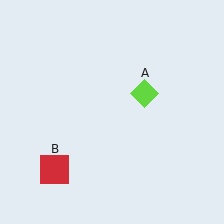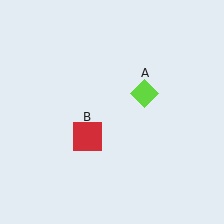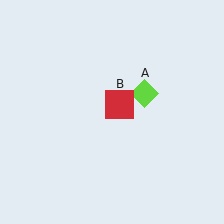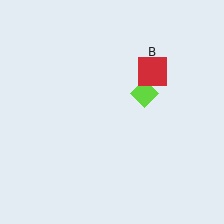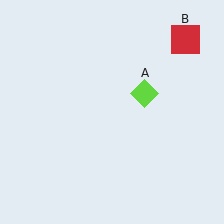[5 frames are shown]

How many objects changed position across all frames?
1 object changed position: red square (object B).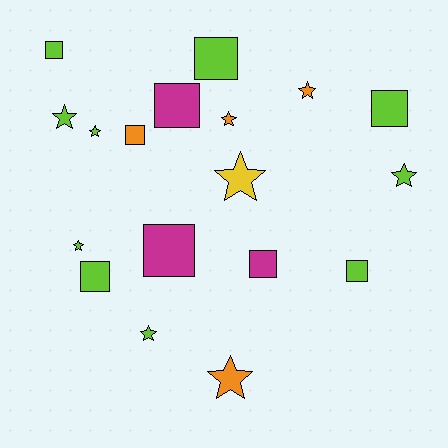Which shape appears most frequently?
Square, with 9 objects.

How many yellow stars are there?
There is 1 yellow star.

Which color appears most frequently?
Lime, with 10 objects.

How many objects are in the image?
There are 18 objects.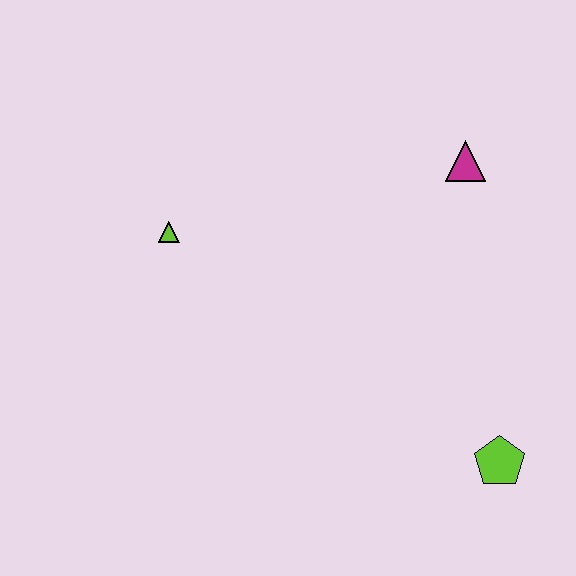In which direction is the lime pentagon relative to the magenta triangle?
The lime pentagon is below the magenta triangle.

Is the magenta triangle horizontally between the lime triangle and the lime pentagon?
Yes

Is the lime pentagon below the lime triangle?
Yes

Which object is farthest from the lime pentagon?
The lime triangle is farthest from the lime pentagon.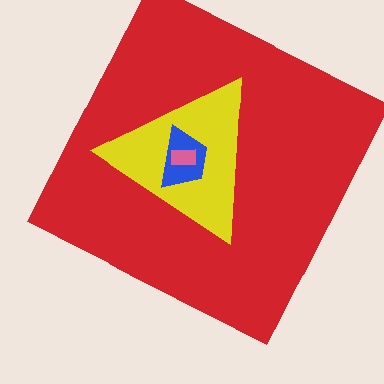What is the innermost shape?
The pink rectangle.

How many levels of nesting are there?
4.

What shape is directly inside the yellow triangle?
The blue trapezoid.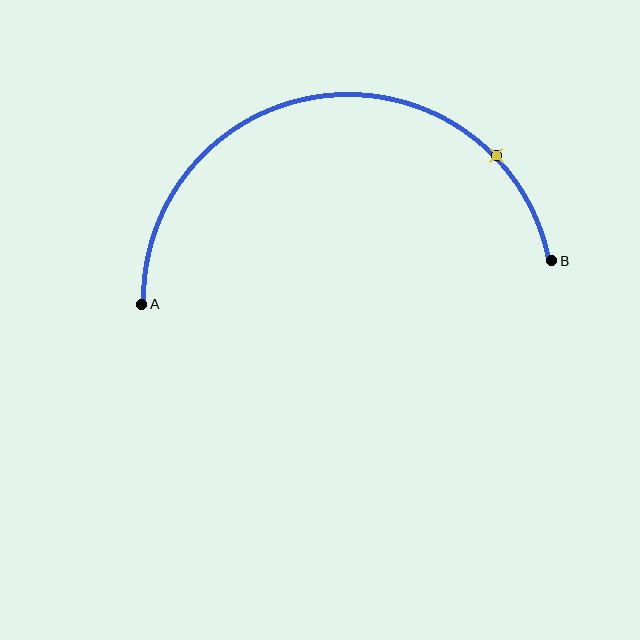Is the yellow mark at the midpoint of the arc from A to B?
No. The yellow mark lies on the arc but is closer to endpoint B. The arc midpoint would be at the point on the curve equidistant along the arc from both A and B.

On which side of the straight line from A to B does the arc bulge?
The arc bulges above the straight line connecting A and B.